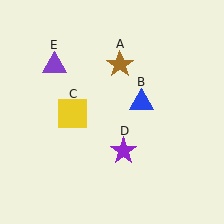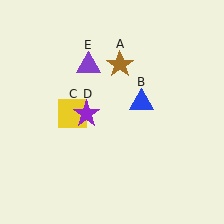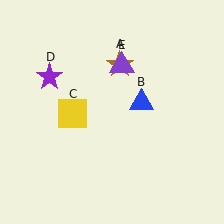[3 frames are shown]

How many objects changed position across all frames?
2 objects changed position: purple star (object D), purple triangle (object E).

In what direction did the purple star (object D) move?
The purple star (object D) moved up and to the left.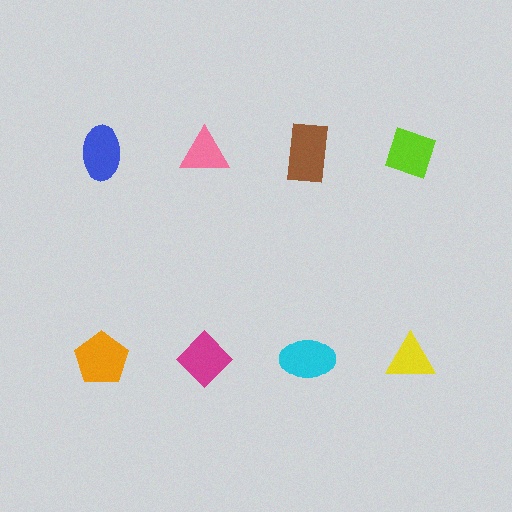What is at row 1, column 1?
A blue ellipse.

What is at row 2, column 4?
A yellow triangle.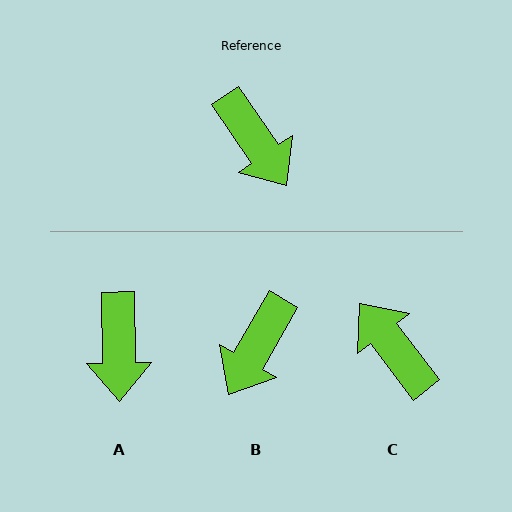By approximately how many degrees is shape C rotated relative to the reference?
Approximately 177 degrees clockwise.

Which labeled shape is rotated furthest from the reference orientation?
C, about 177 degrees away.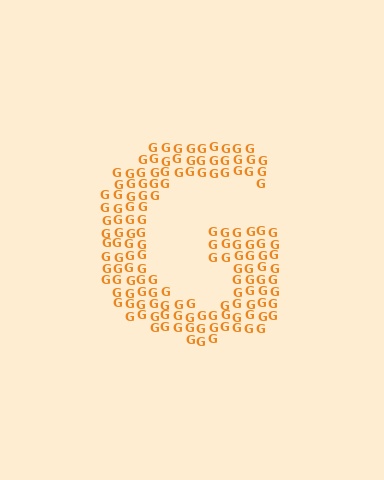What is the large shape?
The large shape is the letter G.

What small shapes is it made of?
It is made of small letter G's.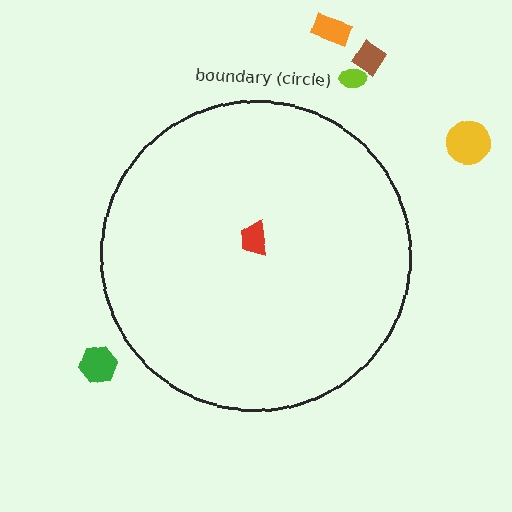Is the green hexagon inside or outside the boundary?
Outside.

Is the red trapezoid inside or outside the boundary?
Inside.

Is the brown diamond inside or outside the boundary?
Outside.